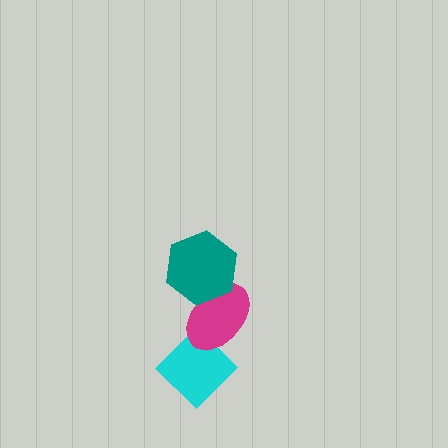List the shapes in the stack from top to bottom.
From top to bottom: the teal hexagon, the magenta ellipse, the cyan diamond.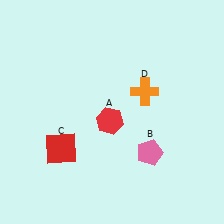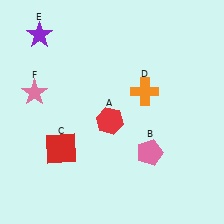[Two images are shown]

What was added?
A purple star (E), a pink star (F) were added in Image 2.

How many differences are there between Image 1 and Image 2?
There are 2 differences between the two images.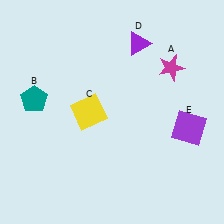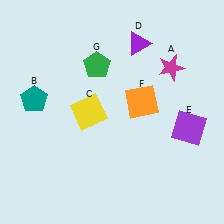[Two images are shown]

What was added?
An orange square (F), a green pentagon (G) were added in Image 2.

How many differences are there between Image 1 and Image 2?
There are 2 differences between the two images.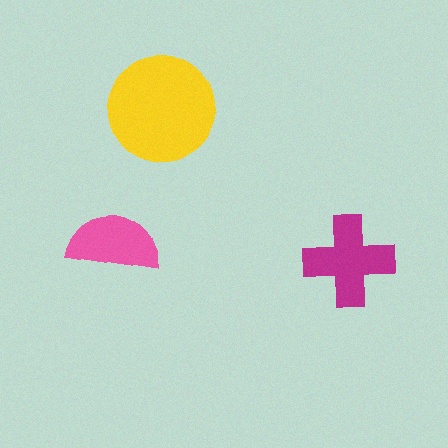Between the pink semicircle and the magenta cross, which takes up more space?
The magenta cross.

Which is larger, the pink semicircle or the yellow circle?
The yellow circle.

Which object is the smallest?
The pink semicircle.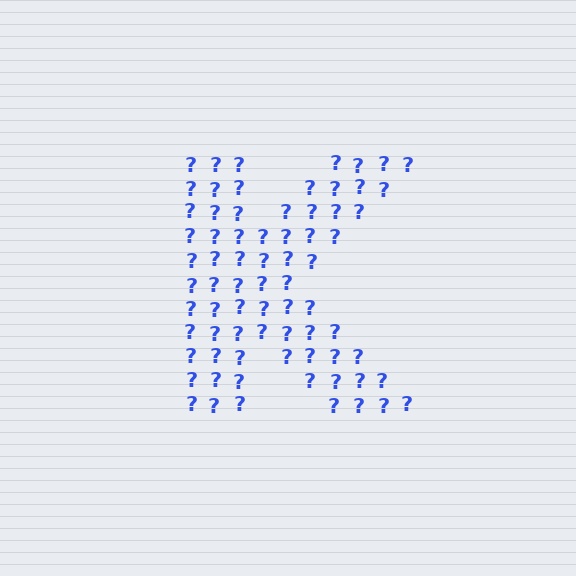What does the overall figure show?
The overall figure shows the letter K.